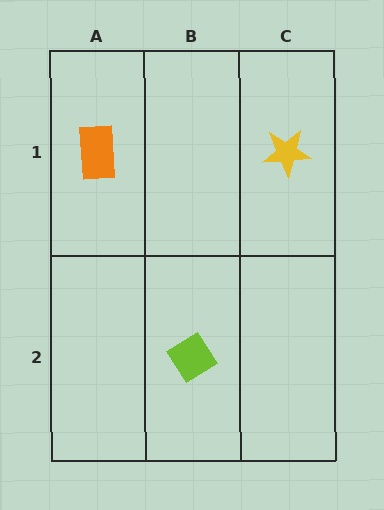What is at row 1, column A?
An orange rectangle.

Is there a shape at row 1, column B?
No, that cell is empty.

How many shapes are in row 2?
1 shape.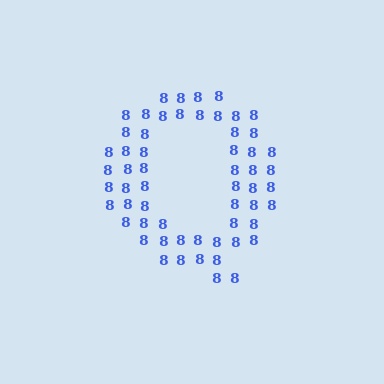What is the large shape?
The large shape is the letter Q.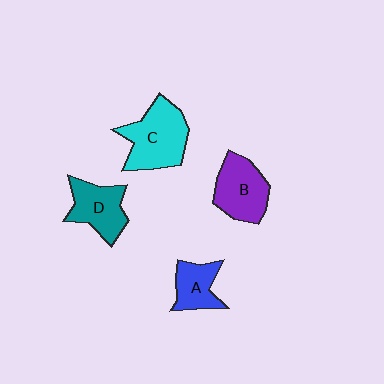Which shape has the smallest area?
Shape A (blue).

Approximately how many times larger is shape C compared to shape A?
Approximately 1.8 times.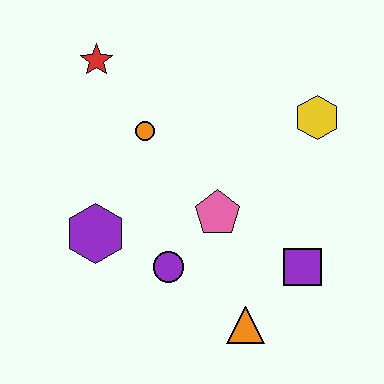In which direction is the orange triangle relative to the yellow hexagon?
The orange triangle is below the yellow hexagon.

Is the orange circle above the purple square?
Yes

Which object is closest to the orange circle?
The red star is closest to the orange circle.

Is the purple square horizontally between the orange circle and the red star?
No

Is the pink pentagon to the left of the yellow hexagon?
Yes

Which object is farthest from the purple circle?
The red star is farthest from the purple circle.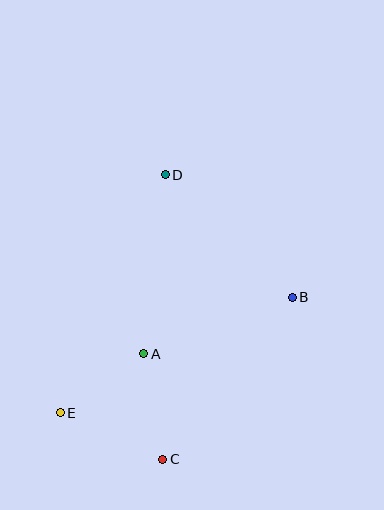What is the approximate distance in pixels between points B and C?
The distance between B and C is approximately 208 pixels.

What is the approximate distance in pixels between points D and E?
The distance between D and E is approximately 260 pixels.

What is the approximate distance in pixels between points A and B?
The distance between A and B is approximately 159 pixels.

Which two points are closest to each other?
Points A and E are closest to each other.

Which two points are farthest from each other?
Points C and D are farthest from each other.